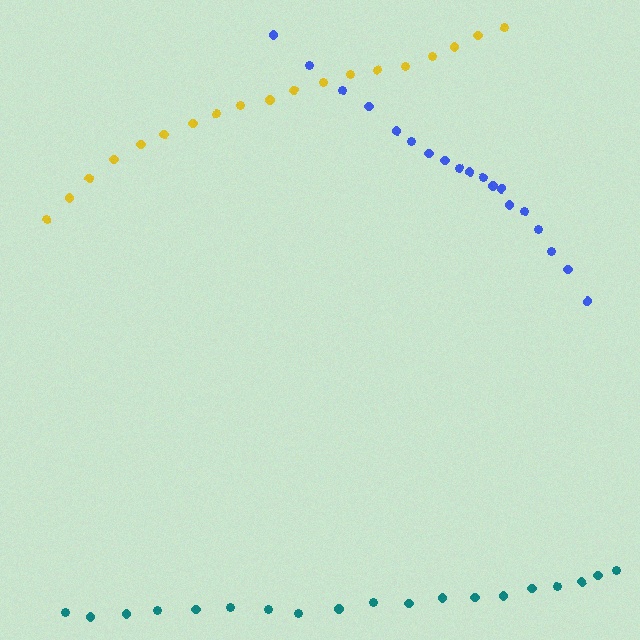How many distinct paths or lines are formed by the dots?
There are 3 distinct paths.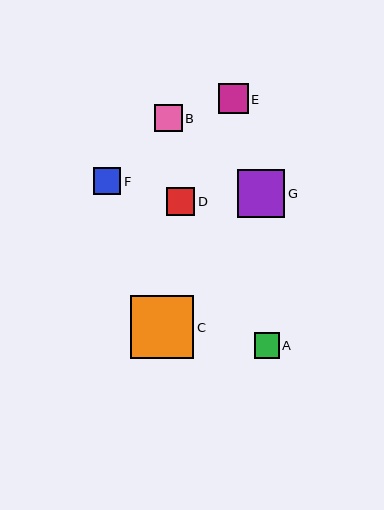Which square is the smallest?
Square A is the smallest with a size of approximately 25 pixels.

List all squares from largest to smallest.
From largest to smallest: C, G, E, D, B, F, A.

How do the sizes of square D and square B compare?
Square D and square B are approximately the same size.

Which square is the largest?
Square C is the largest with a size of approximately 64 pixels.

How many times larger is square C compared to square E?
Square C is approximately 2.1 times the size of square E.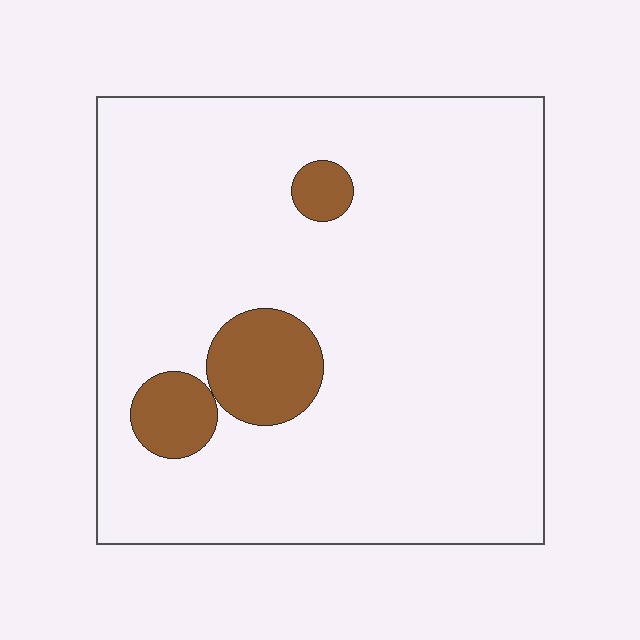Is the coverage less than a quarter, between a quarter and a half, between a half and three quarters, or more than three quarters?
Less than a quarter.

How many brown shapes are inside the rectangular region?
3.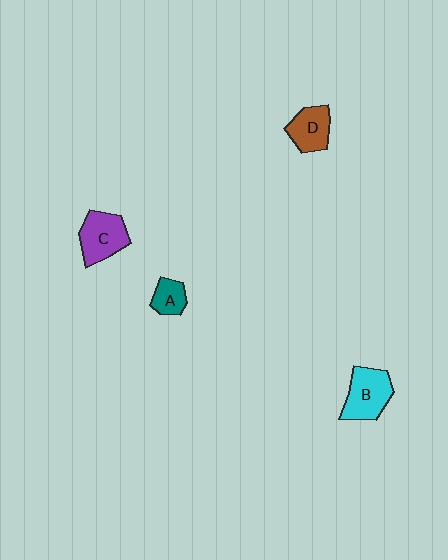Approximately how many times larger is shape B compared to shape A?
Approximately 2.0 times.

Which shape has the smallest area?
Shape A (teal).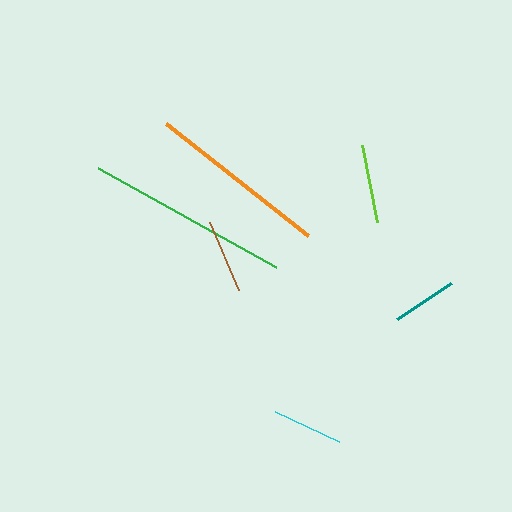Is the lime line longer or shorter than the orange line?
The orange line is longer than the lime line.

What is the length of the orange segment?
The orange segment is approximately 181 pixels long.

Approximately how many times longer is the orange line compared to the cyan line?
The orange line is approximately 2.6 times the length of the cyan line.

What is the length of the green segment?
The green segment is approximately 204 pixels long.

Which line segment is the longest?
The green line is the longest at approximately 204 pixels.